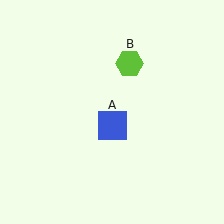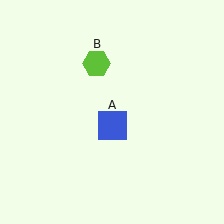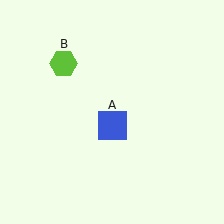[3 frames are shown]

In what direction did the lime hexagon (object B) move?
The lime hexagon (object B) moved left.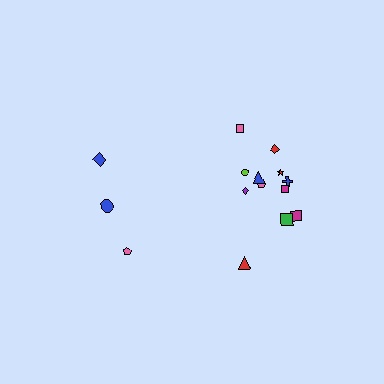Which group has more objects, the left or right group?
The right group.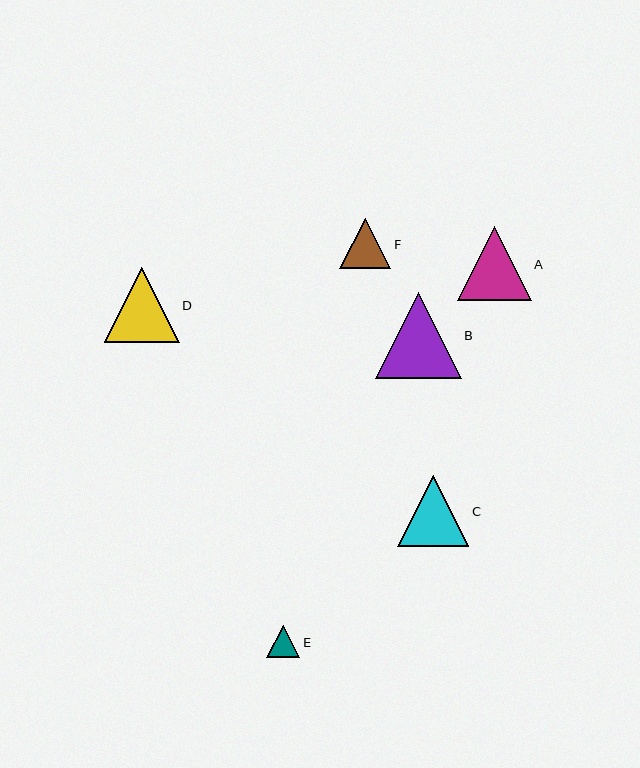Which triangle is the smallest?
Triangle E is the smallest with a size of approximately 33 pixels.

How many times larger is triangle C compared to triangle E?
Triangle C is approximately 2.2 times the size of triangle E.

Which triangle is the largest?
Triangle B is the largest with a size of approximately 86 pixels.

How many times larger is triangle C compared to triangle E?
Triangle C is approximately 2.2 times the size of triangle E.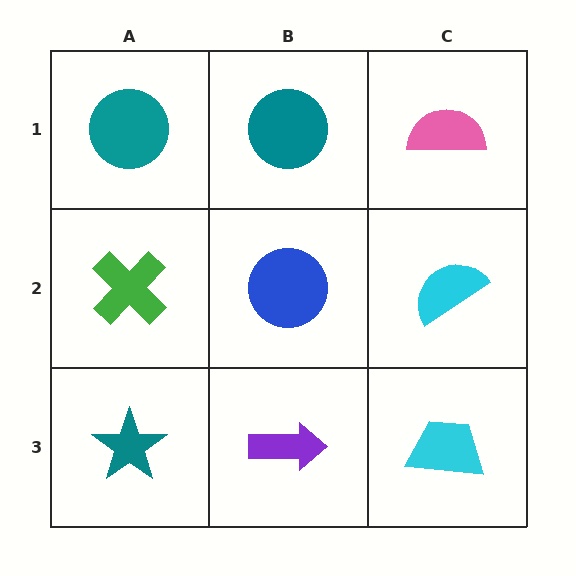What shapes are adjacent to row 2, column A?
A teal circle (row 1, column A), a teal star (row 3, column A), a blue circle (row 2, column B).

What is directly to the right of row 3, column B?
A cyan trapezoid.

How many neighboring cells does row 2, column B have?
4.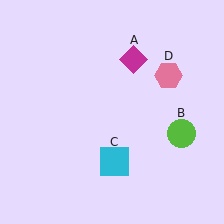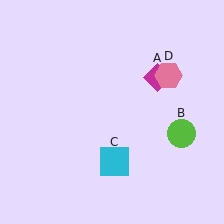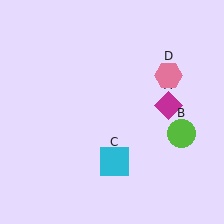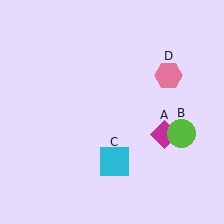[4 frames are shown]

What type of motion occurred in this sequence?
The magenta diamond (object A) rotated clockwise around the center of the scene.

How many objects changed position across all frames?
1 object changed position: magenta diamond (object A).